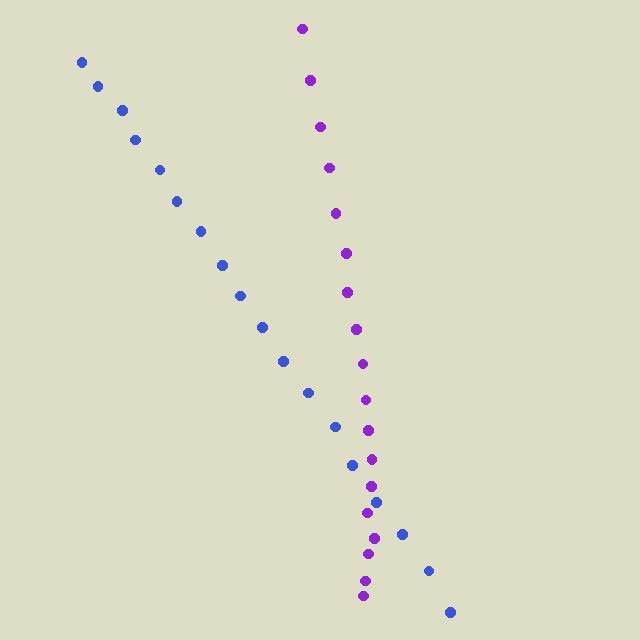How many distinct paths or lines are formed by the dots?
There are 2 distinct paths.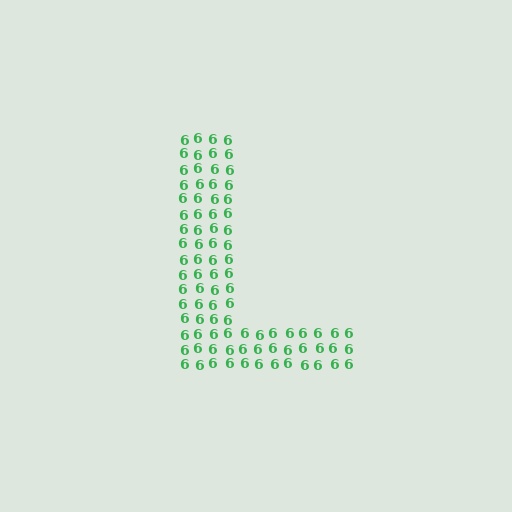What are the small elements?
The small elements are digit 6's.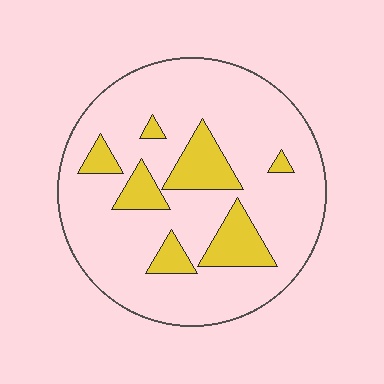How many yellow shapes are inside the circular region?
7.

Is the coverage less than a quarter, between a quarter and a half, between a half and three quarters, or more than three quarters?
Less than a quarter.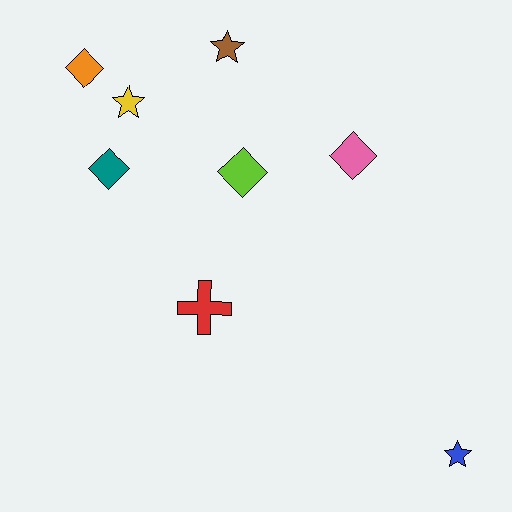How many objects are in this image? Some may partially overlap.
There are 8 objects.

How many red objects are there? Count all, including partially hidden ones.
There is 1 red object.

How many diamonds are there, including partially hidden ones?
There are 4 diamonds.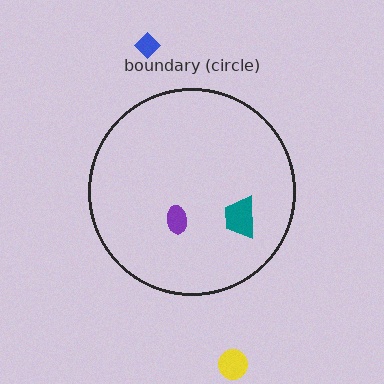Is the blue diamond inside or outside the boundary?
Outside.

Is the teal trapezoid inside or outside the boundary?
Inside.